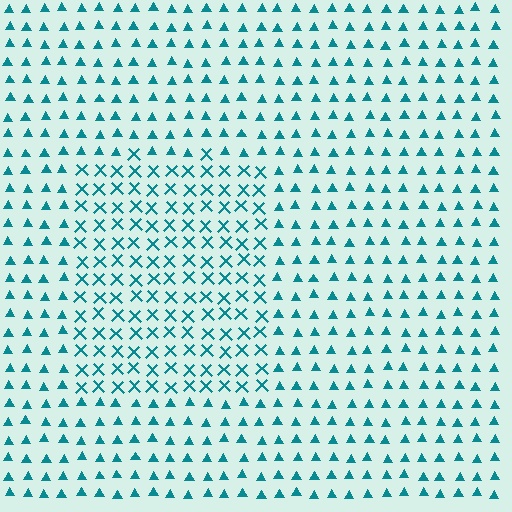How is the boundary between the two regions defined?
The boundary is defined by a change in element shape: X marks inside vs. triangles outside. All elements share the same color and spacing.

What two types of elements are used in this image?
The image uses X marks inside the rectangle region and triangles outside it.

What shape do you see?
I see a rectangle.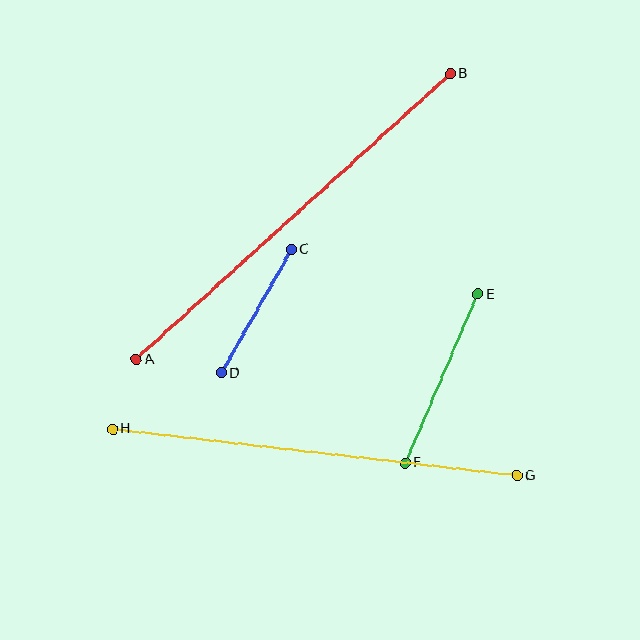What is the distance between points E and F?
The distance is approximately 184 pixels.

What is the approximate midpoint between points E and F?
The midpoint is at approximately (442, 378) pixels.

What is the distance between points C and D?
The distance is approximately 142 pixels.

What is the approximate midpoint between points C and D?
The midpoint is at approximately (256, 311) pixels.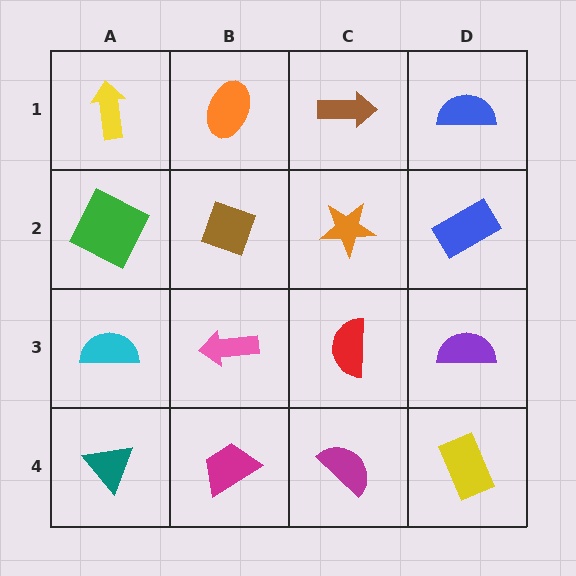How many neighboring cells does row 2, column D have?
3.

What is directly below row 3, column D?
A yellow rectangle.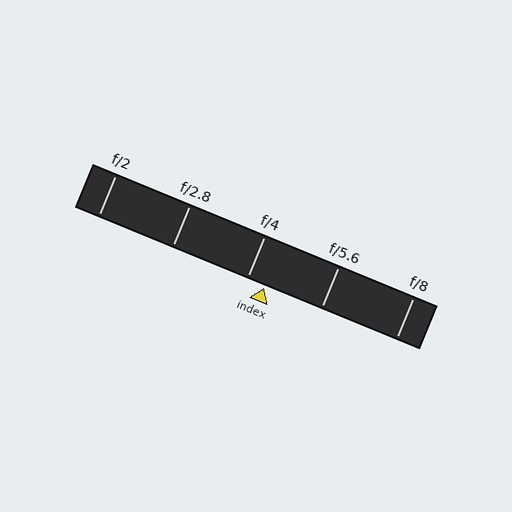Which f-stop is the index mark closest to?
The index mark is closest to f/4.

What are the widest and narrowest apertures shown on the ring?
The widest aperture shown is f/2 and the narrowest is f/8.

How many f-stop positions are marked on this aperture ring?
There are 5 f-stop positions marked.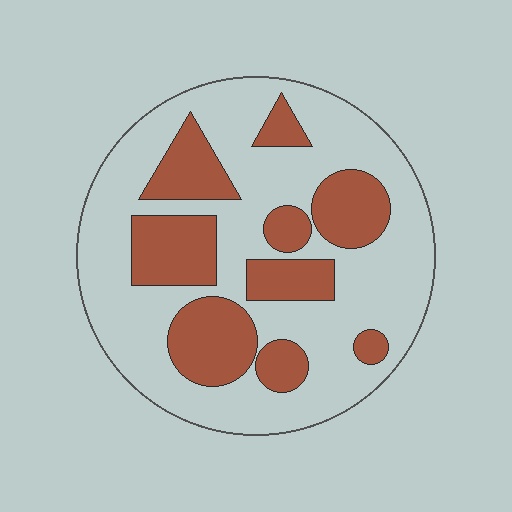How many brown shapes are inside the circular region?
9.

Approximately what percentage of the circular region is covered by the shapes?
Approximately 30%.